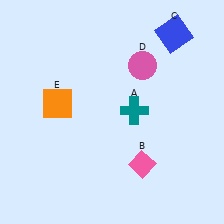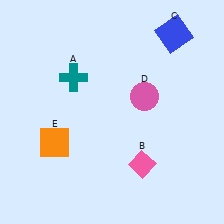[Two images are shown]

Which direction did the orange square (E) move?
The orange square (E) moved down.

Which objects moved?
The objects that moved are: the teal cross (A), the pink circle (D), the orange square (E).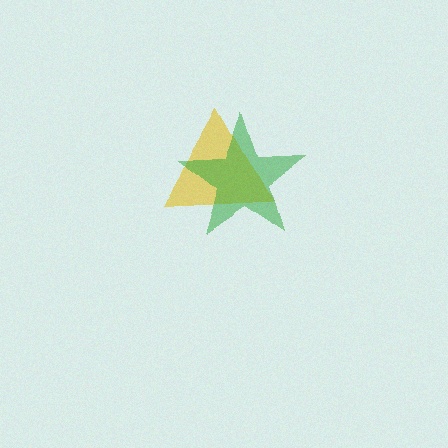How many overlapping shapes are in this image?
There are 2 overlapping shapes in the image.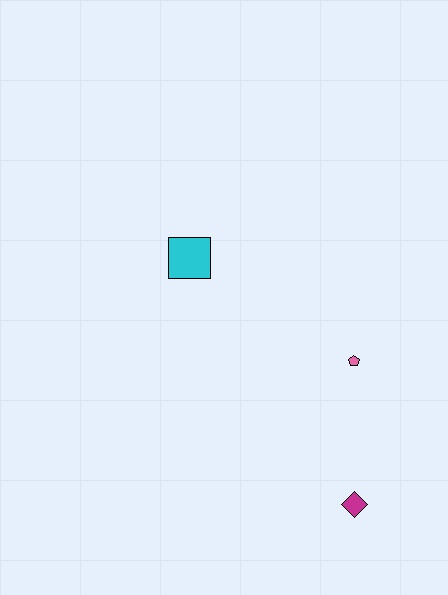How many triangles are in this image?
There are no triangles.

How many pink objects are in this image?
There is 1 pink object.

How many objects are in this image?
There are 3 objects.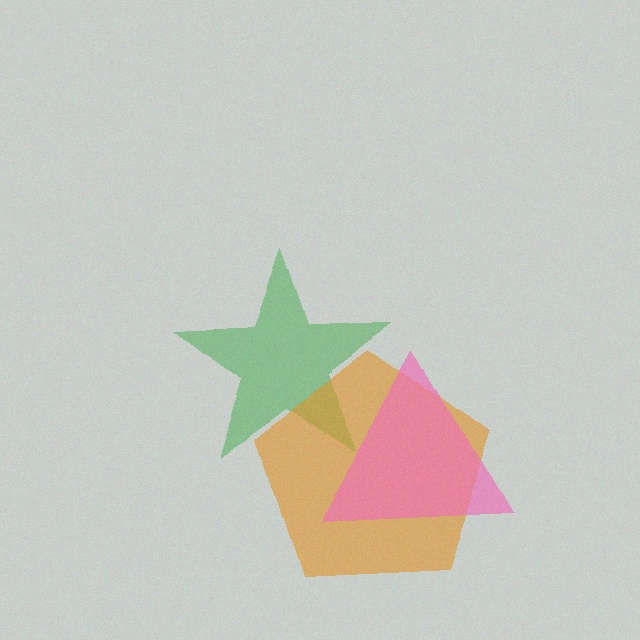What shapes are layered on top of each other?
The layered shapes are: a green star, an orange pentagon, a pink triangle.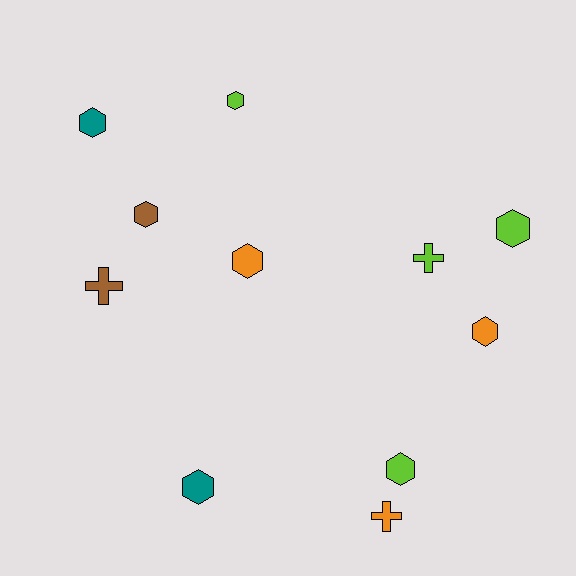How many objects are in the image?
There are 11 objects.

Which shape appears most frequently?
Hexagon, with 8 objects.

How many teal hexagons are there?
There are 2 teal hexagons.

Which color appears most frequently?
Lime, with 4 objects.